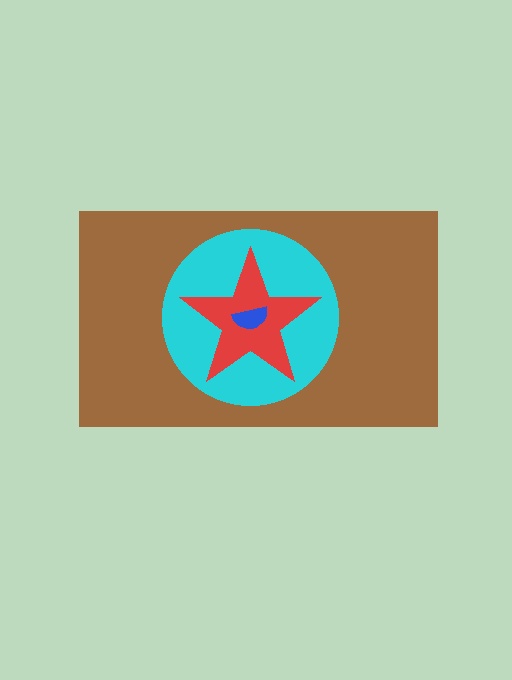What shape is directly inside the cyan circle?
The red star.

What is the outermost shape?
The brown rectangle.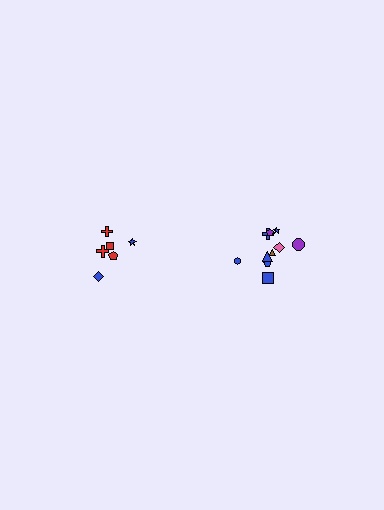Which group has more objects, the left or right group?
The right group.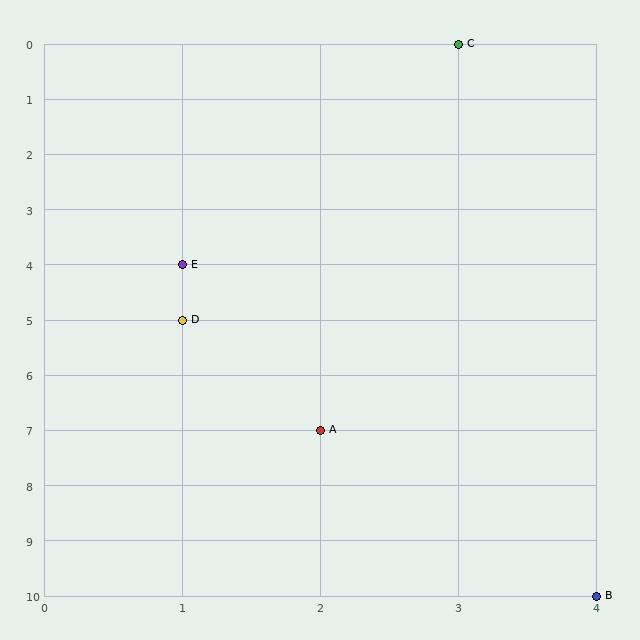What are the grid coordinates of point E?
Point E is at grid coordinates (1, 4).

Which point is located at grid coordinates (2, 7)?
Point A is at (2, 7).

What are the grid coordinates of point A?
Point A is at grid coordinates (2, 7).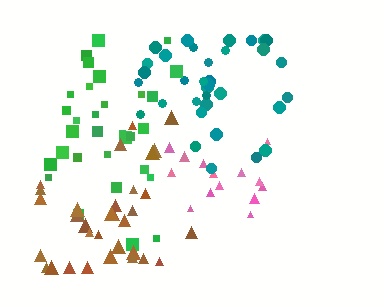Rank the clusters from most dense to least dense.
teal, green, pink, brown.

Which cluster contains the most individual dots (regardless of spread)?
Teal (34).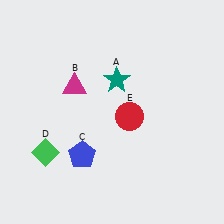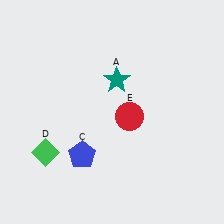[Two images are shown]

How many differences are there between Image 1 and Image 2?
There is 1 difference between the two images.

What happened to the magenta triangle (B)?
The magenta triangle (B) was removed in Image 2. It was in the top-left area of Image 1.